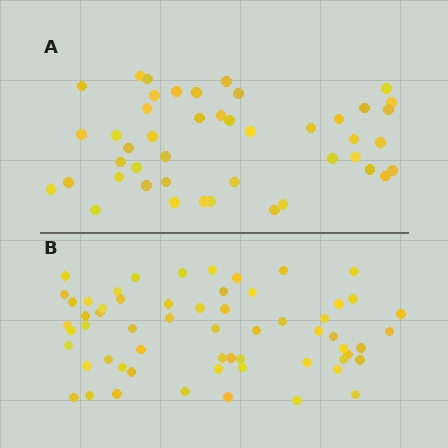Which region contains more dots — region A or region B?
Region B (the bottom region) has more dots.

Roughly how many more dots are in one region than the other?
Region B has approximately 15 more dots than region A.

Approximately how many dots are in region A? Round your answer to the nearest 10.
About 40 dots. (The exact count is 45, which rounds to 40.)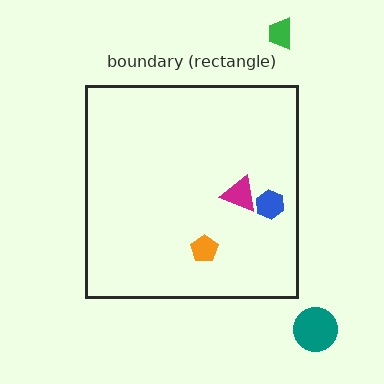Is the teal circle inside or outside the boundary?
Outside.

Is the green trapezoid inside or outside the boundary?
Outside.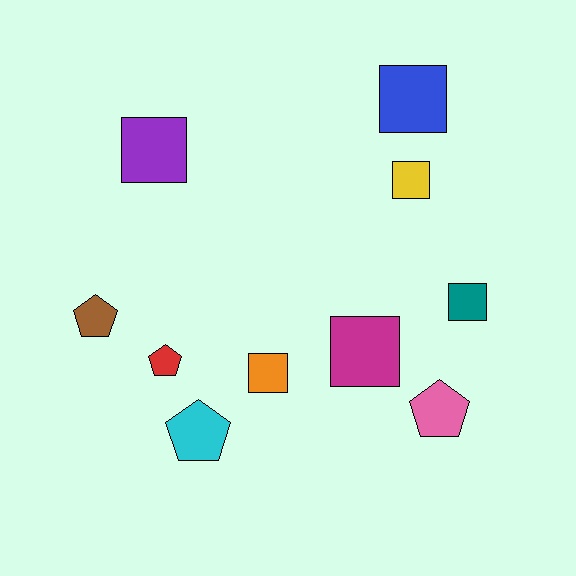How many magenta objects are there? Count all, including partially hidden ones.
There is 1 magenta object.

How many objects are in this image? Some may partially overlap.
There are 10 objects.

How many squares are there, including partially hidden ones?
There are 6 squares.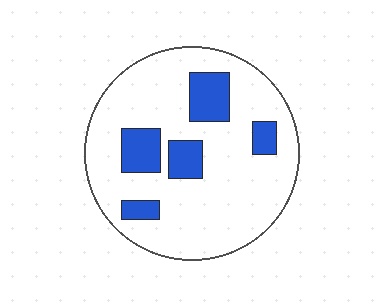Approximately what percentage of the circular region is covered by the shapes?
Approximately 20%.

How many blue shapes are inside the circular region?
5.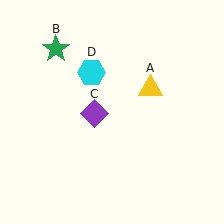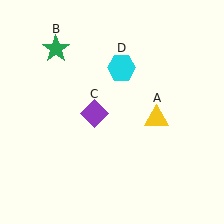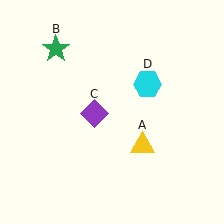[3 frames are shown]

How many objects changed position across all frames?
2 objects changed position: yellow triangle (object A), cyan hexagon (object D).